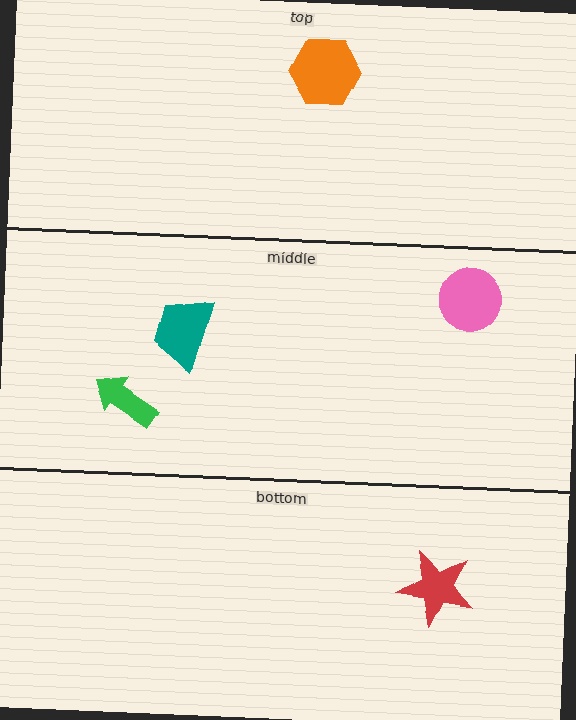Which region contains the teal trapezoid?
The middle region.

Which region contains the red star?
The bottom region.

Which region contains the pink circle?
The middle region.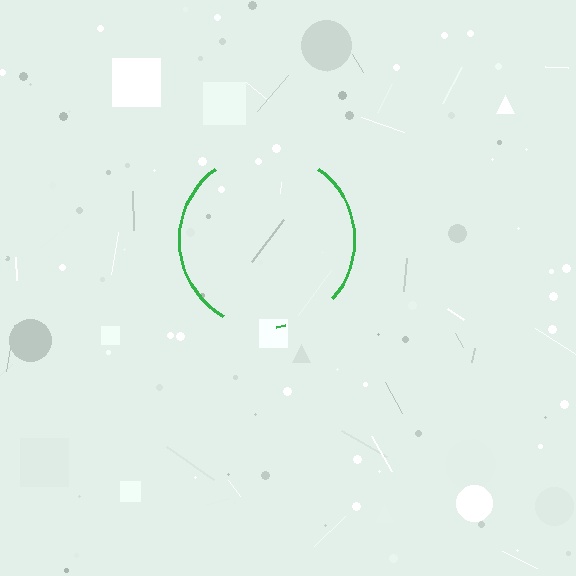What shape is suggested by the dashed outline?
The dashed outline suggests a circle.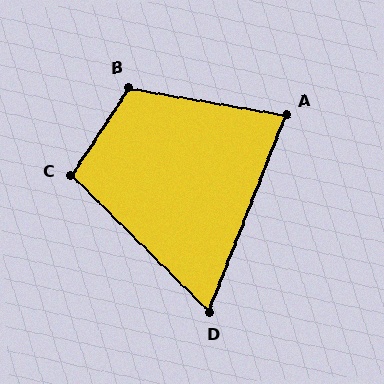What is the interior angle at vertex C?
Approximately 101 degrees (obtuse).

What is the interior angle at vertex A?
Approximately 79 degrees (acute).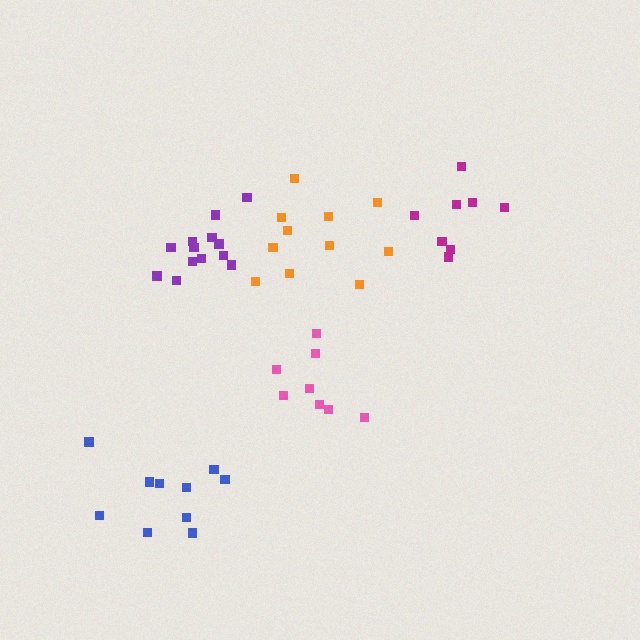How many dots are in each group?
Group 1: 10 dots, Group 2: 8 dots, Group 3: 13 dots, Group 4: 11 dots, Group 5: 8 dots (50 total).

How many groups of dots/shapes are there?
There are 5 groups.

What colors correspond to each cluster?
The clusters are colored: blue, magenta, purple, orange, pink.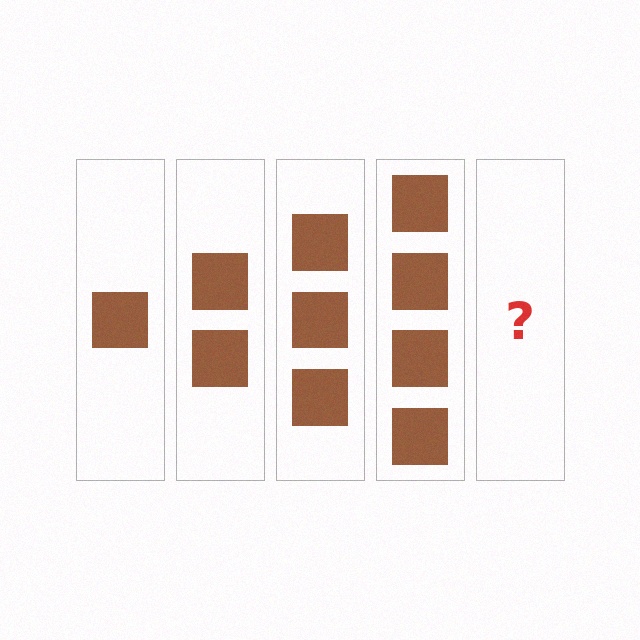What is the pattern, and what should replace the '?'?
The pattern is that each step adds one more square. The '?' should be 5 squares.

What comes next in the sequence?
The next element should be 5 squares.